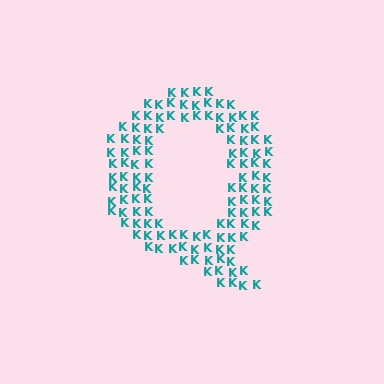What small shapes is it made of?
It is made of small letter K's.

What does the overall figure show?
The overall figure shows the letter Q.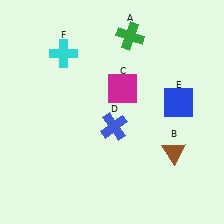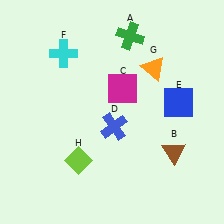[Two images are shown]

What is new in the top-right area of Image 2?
An orange triangle (G) was added in the top-right area of Image 2.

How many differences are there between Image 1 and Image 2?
There are 2 differences between the two images.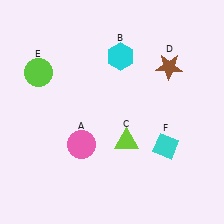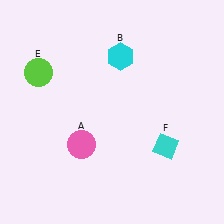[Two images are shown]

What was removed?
The lime triangle (C), the brown star (D) were removed in Image 2.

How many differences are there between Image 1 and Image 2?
There are 2 differences between the two images.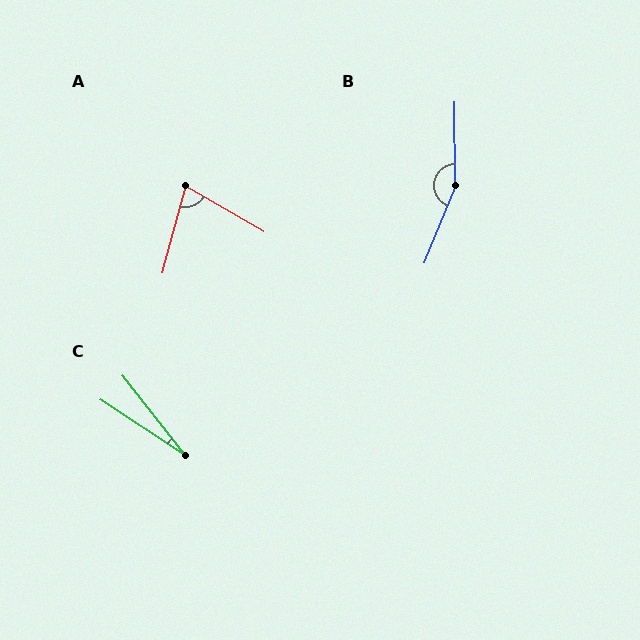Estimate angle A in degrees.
Approximately 75 degrees.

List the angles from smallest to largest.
C (18°), A (75°), B (158°).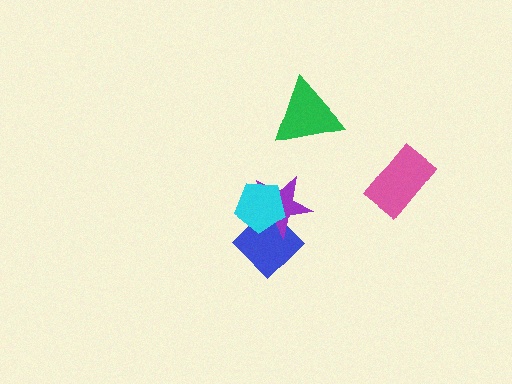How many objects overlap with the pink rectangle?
0 objects overlap with the pink rectangle.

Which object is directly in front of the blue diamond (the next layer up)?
The purple star is directly in front of the blue diamond.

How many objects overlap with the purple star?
2 objects overlap with the purple star.